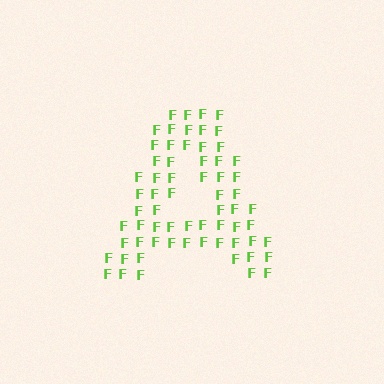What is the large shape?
The large shape is the letter A.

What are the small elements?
The small elements are letter F's.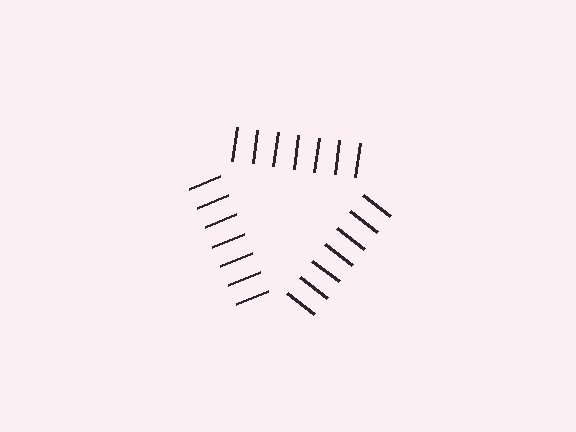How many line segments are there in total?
21 — 7 along each of the 3 edges.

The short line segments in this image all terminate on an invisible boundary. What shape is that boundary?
An illusory triangle — the line segments terminate on its edges but no continuous stroke is drawn.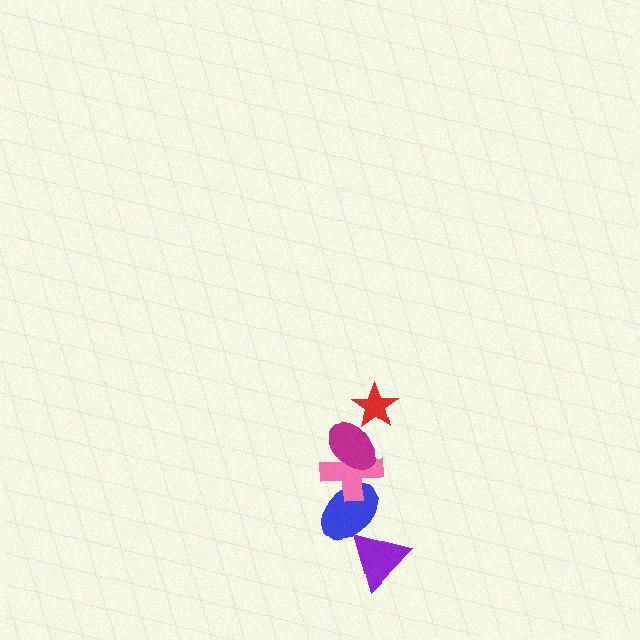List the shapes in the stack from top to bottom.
From top to bottom: the red star, the magenta ellipse, the pink cross, the blue ellipse, the purple triangle.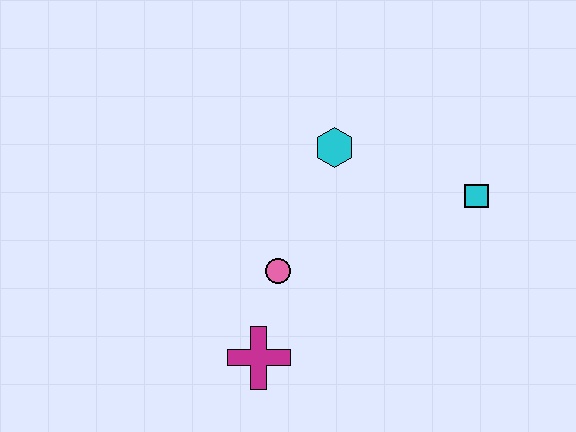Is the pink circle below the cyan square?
Yes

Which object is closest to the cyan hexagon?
The pink circle is closest to the cyan hexagon.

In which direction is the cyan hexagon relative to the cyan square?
The cyan hexagon is to the left of the cyan square.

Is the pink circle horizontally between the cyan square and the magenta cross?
Yes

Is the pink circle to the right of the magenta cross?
Yes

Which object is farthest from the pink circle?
The cyan square is farthest from the pink circle.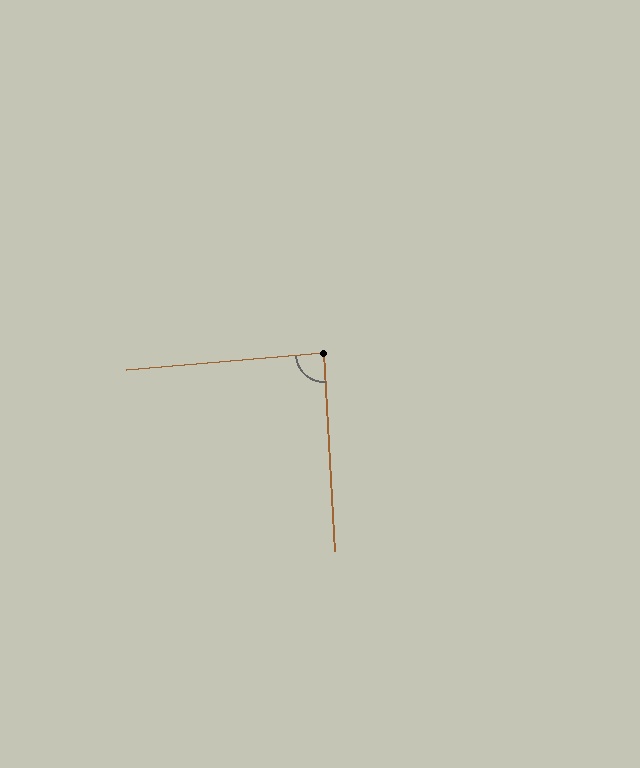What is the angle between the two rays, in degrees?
Approximately 88 degrees.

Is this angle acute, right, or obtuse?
It is approximately a right angle.